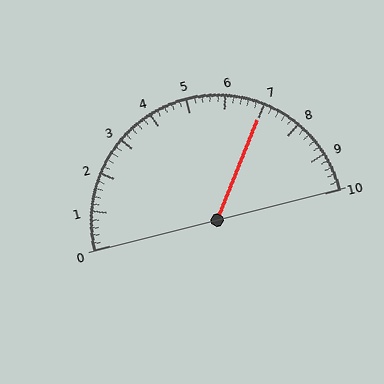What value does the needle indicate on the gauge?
The needle indicates approximately 7.0.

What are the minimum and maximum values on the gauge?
The gauge ranges from 0 to 10.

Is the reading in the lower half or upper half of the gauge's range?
The reading is in the upper half of the range (0 to 10).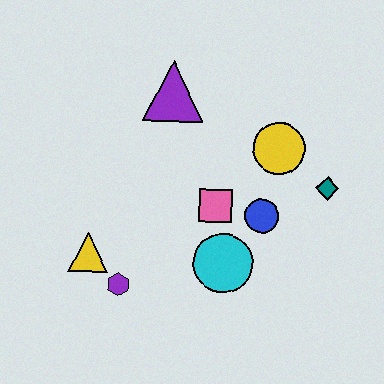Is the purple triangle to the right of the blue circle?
No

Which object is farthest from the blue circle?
The yellow triangle is farthest from the blue circle.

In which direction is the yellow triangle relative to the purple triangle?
The yellow triangle is below the purple triangle.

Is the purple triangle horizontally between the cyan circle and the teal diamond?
No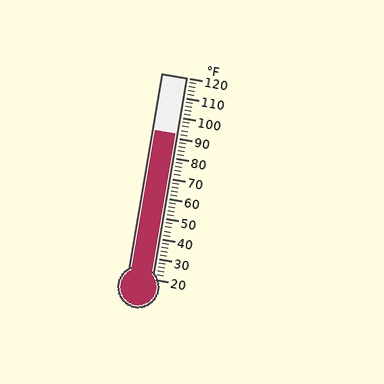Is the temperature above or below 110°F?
The temperature is below 110°F.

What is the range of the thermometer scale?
The thermometer scale ranges from 20°F to 120°F.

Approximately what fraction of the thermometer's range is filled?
The thermometer is filled to approximately 70% of its range.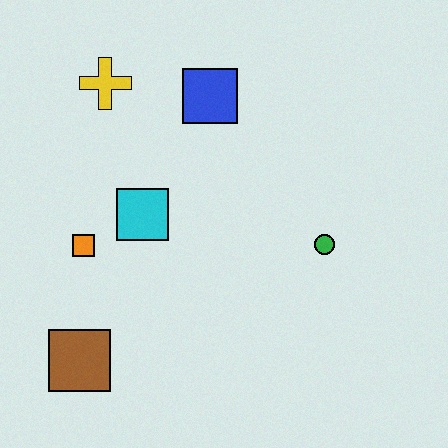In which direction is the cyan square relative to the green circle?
The cyan square is to the left of the green circle.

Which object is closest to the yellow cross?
The blue square is closest to the yellow cross.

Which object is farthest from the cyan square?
The green circle is farthest from the cyan square.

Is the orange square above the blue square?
No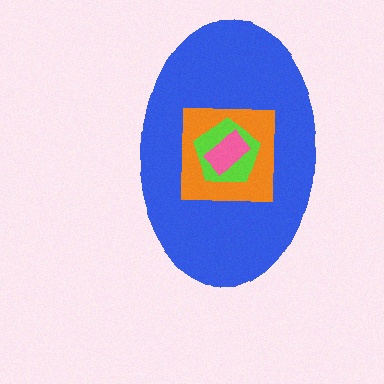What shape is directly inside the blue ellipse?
The orange square.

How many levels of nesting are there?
4.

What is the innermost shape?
The pink rectangle.